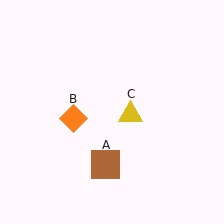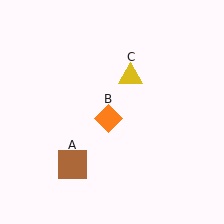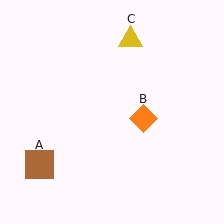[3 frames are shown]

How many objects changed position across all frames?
3 objects changed position: brown square (object A), orange diamond (object B), yellow triangle (object C).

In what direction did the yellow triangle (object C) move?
The yellow triangle (object C) moved up.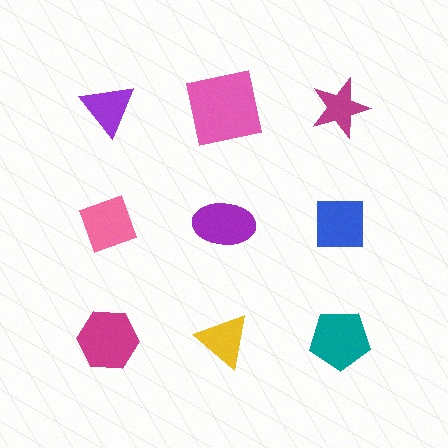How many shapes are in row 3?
3 shapes.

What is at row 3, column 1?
A magenta hexagon.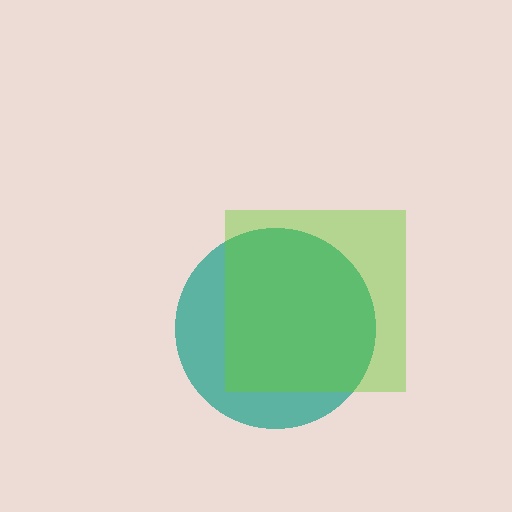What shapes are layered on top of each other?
The layered shapes are: a teal circle, a lime square.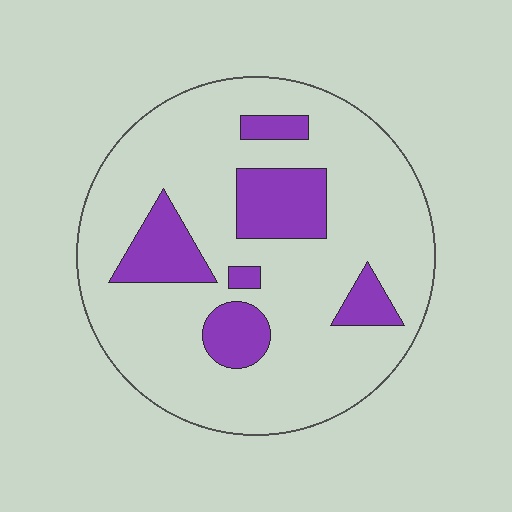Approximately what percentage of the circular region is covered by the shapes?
Approximately 20%.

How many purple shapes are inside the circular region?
6.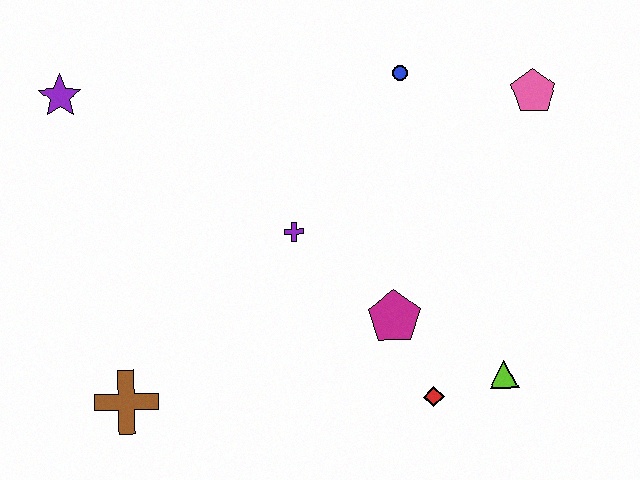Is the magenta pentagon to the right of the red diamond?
No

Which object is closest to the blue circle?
The pink pentagon is closest to the blue circle.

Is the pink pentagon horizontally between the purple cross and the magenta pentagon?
No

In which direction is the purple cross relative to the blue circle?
The purple cross is below the blue circle.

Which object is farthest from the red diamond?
The purple star is farthest from the red diamond.